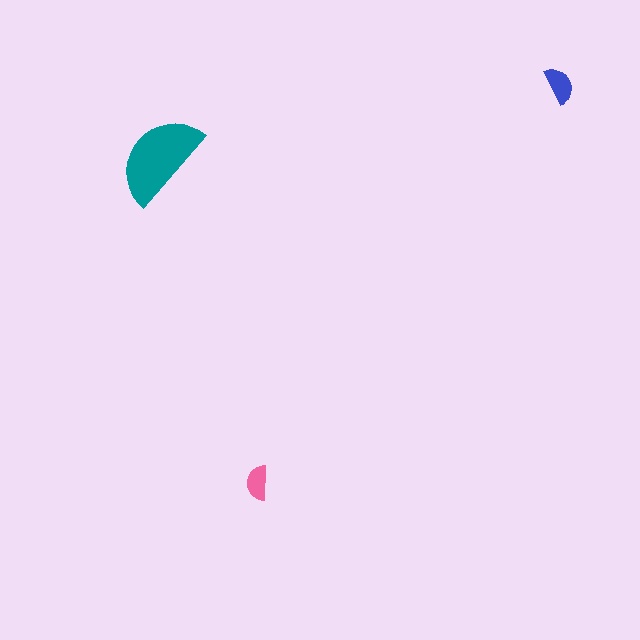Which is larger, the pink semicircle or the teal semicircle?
The teal one.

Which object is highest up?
The blue semicircle is topmost.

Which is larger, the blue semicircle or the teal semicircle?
The teal one.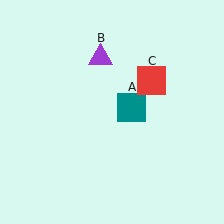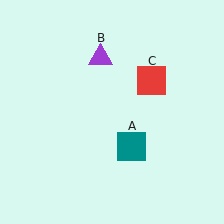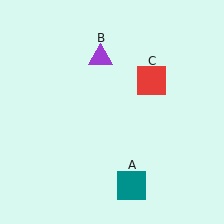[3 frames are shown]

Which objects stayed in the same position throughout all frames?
Purple triangle (object B) and red square (object C) remained stationary.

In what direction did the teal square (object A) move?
The teal square (object A) moved down.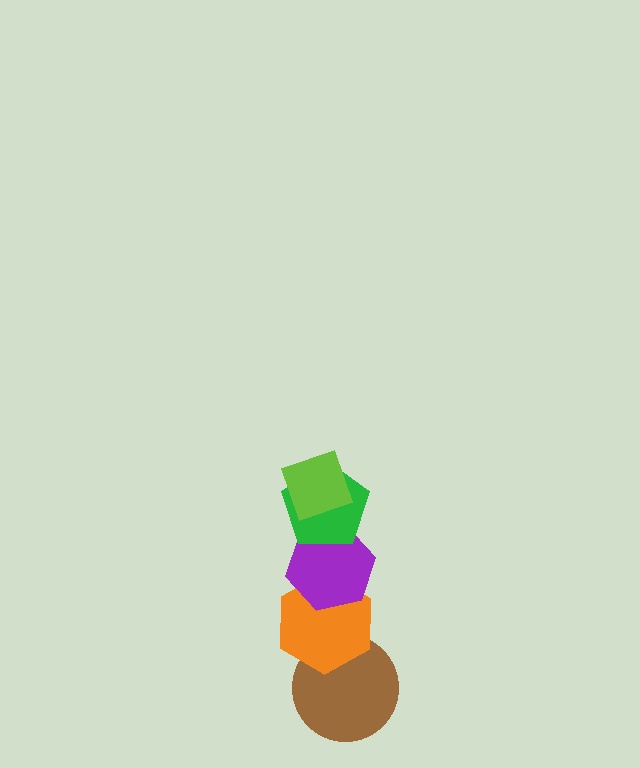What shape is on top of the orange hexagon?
The purple hexagon is on top of the orange hexagon.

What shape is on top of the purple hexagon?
The green pentagon is on top of the purple hexagon.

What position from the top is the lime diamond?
The lime diamond is 1st from the top.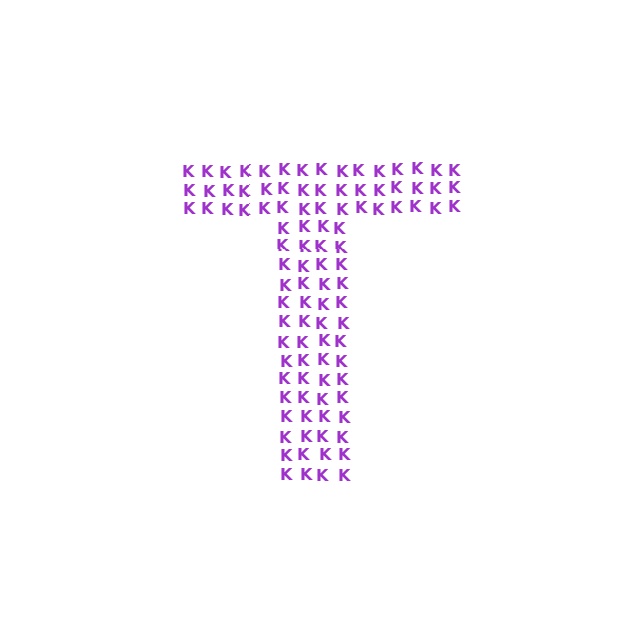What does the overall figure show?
The overall figure shows the letter T.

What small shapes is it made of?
It is made of small letter K's.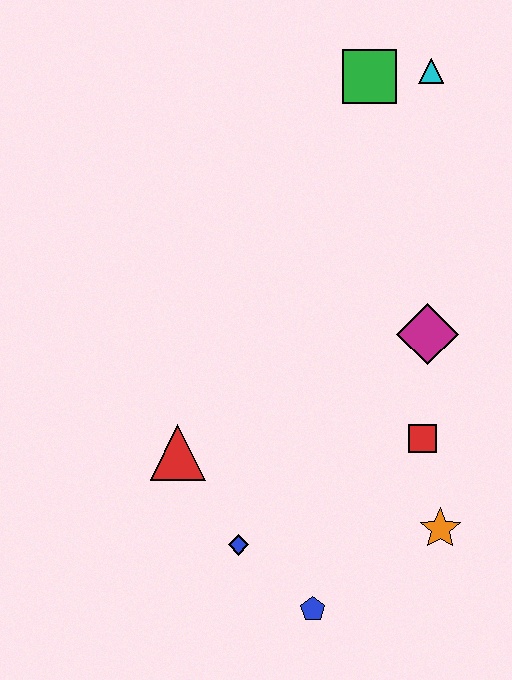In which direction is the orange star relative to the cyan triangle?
The orange star is below the cyan triangle.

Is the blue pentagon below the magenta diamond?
Yes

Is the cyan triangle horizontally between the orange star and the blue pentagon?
Yes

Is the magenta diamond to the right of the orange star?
No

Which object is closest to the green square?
The cyan triangle is closest to the green square.